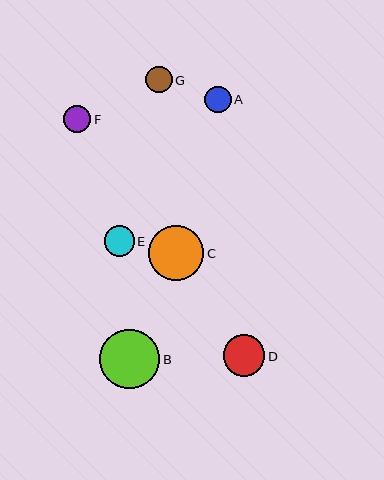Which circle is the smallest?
Circle G is the smallest with a size of approximately 26 pixels.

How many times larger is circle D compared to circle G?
Circle D is approximately 1.6 times the size of circle G.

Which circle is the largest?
Circle B is the largest with a size of approximately 60 pixels.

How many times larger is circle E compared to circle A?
Circle E is approximately 1.1 times the size of circle A.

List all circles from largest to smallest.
From largest to smallest: B, C, D, E, F, A, G.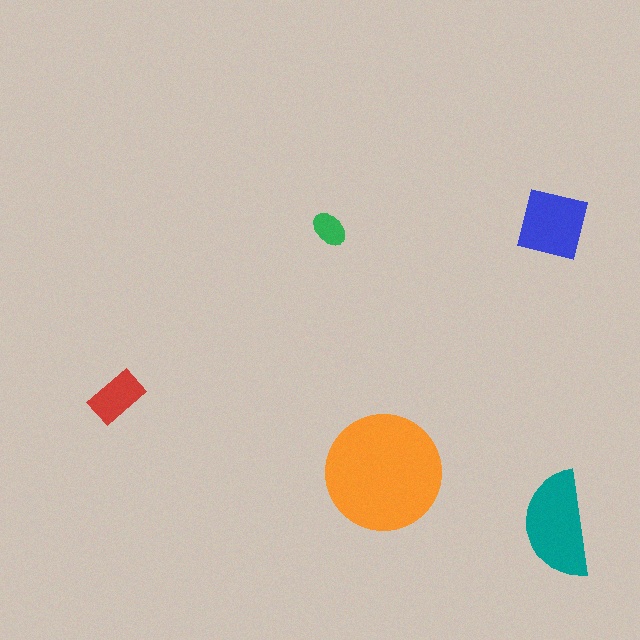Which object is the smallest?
The green ellipse.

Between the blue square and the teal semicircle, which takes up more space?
The teal semicircle.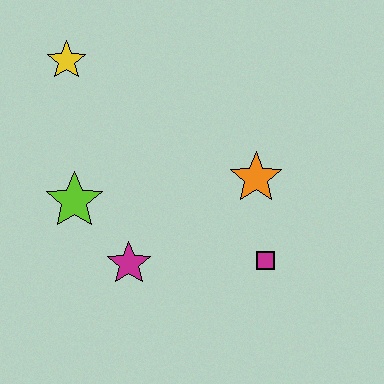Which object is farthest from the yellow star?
The magenta square is farthest from the yellow star.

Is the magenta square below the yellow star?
Yes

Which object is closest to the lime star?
The magenta star is closest to the lime star.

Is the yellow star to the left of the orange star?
Yes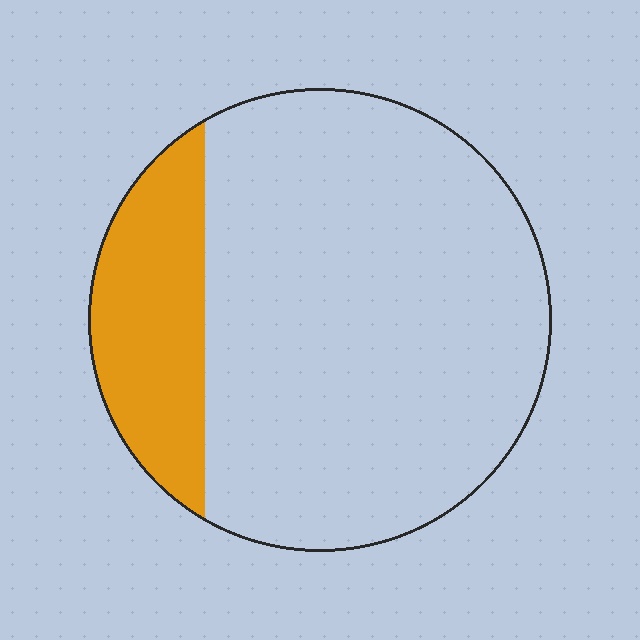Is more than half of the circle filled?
No.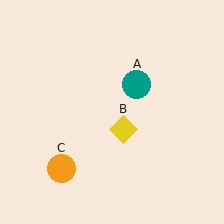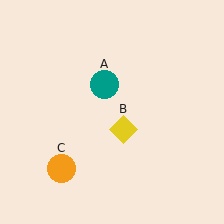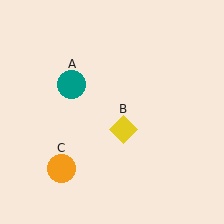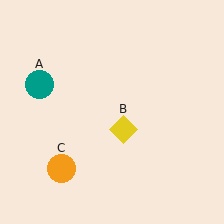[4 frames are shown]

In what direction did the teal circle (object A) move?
The teal circle (object A) moved left.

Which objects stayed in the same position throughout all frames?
Yellow diamond (object B) and orange circle (object C) remained stationary.